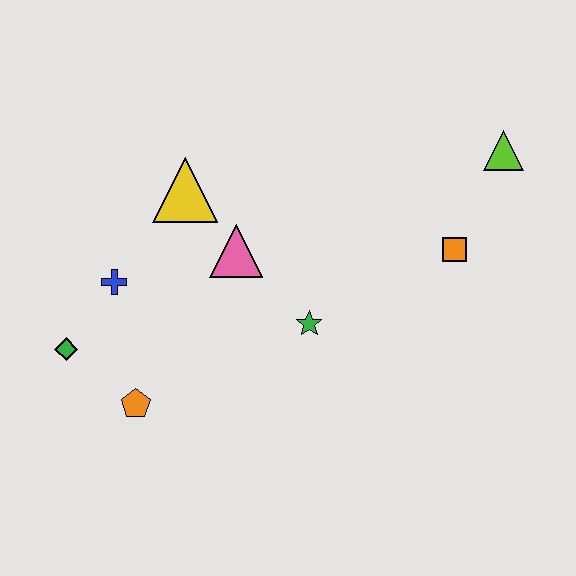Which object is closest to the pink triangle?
The yellow triangle is closest to the pink triangle.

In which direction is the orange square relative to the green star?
The orange square is to the right of the green star.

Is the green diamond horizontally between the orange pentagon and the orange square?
No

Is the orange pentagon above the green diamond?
No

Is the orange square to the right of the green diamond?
Yes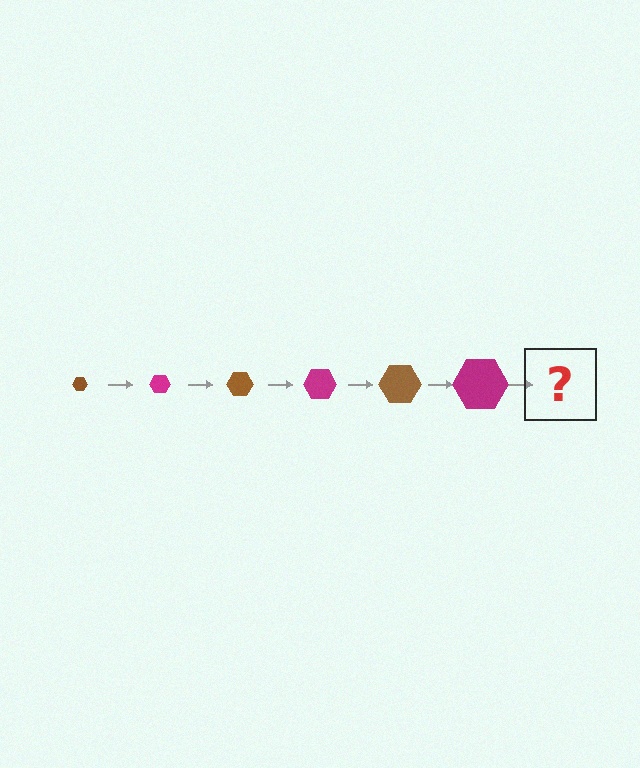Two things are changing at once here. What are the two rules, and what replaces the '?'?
The two rules are that the hexagon grows larger each step and the color cycles through brown and magenta. The '?' should be a brown hexagon, larger than the previous one.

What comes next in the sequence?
The next element should be a brown hexagon, larger than the previous one.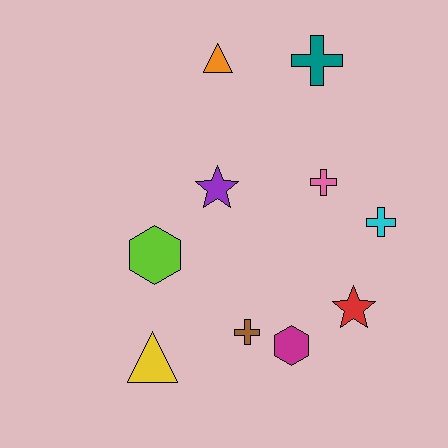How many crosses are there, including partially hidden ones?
There are 4 crosses.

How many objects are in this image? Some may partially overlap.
There are 10 objects.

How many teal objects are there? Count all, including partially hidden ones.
There is 1 teal object.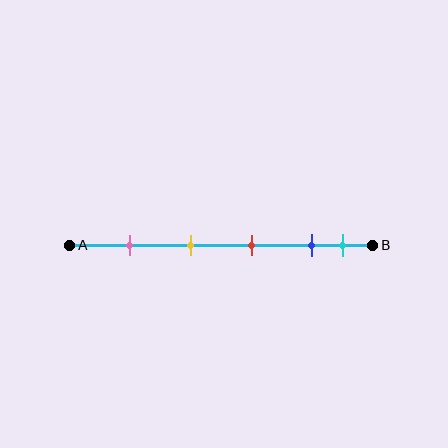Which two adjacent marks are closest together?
The blue and cyan marks are the closest adjacent pair.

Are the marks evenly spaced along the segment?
No, the marks are not evenly spaced.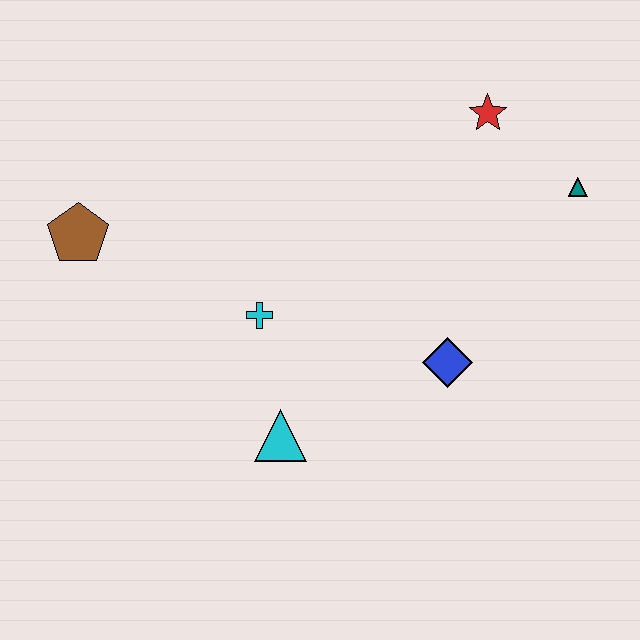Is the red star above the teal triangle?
Yes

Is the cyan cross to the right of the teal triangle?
No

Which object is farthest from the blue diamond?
The brown pentagon is farthest from the blue diamond.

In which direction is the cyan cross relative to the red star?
The cyan cross is to the left of the red star.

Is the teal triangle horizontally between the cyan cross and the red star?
No